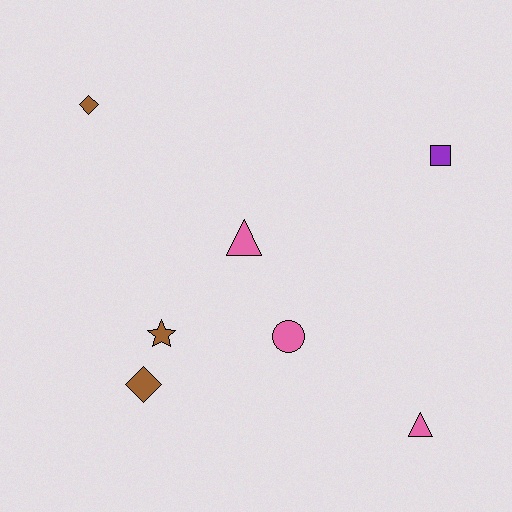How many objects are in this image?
There are 7 objects.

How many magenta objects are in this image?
There are no magenta objects.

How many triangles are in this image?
There are 2 triangles.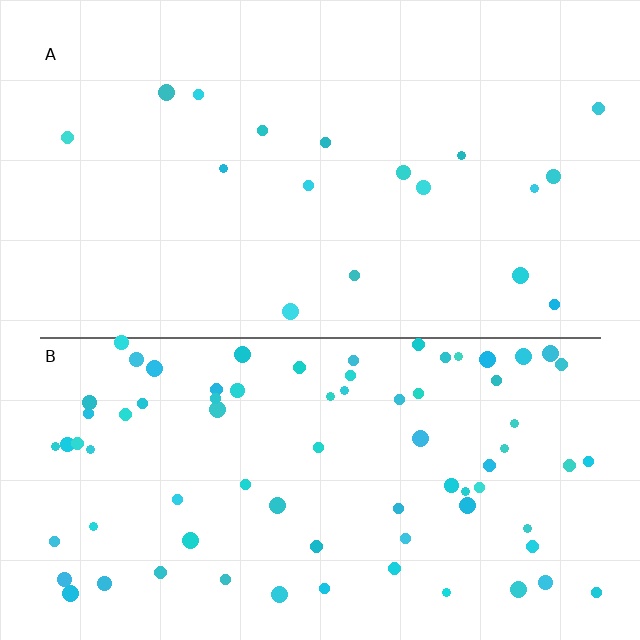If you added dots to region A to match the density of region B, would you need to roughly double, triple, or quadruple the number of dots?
Approximately quadruple.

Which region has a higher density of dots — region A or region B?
B (the bottom).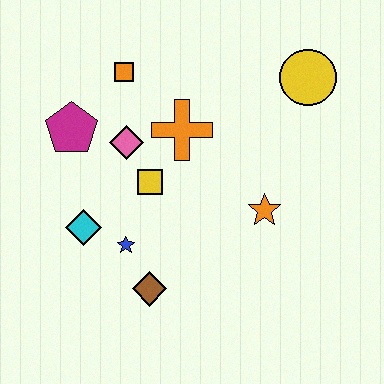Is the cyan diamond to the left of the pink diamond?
Yes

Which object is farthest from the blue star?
The yellow circle is farthest from the blue star.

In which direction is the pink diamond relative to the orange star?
The pink diamond is to the left of the orange star.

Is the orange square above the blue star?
Yes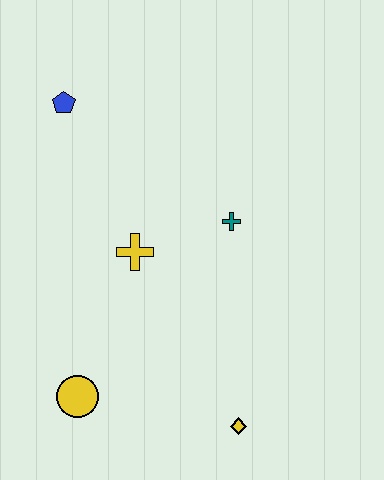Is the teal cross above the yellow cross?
Yes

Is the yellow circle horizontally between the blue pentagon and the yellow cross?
Yes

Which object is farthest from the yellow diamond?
The blue pentagon is farthest from the yellow diamond.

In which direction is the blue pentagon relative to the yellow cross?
The blue pentagon is above the yellow cross.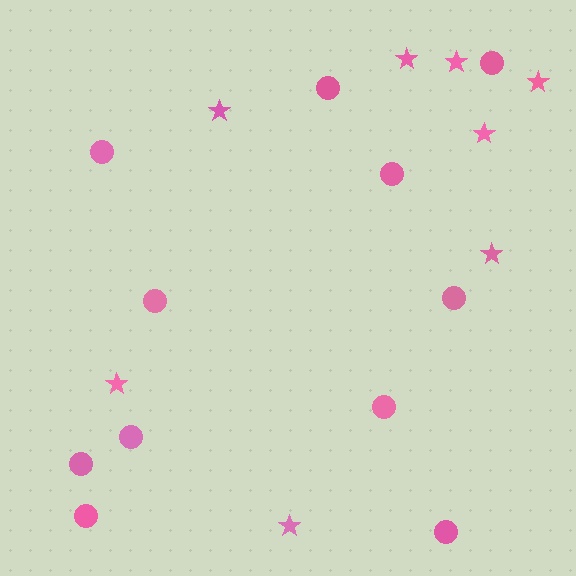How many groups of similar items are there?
There are 2 groups: one group of stars (8) and one group of circles (11).